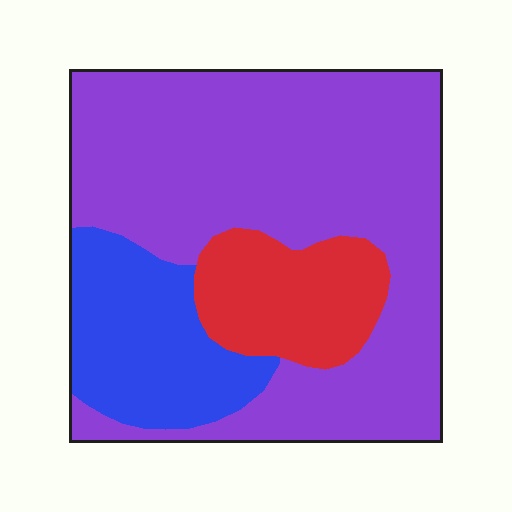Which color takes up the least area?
Red, at roughly 15%.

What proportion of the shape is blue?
Blue covers around 20% of the shape.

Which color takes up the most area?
Purple, at roughly 65%.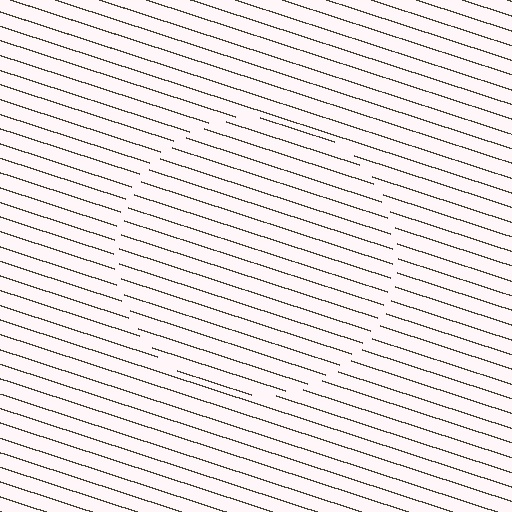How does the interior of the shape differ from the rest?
The interior of the shape contains the same grating, shifted by half a period — the contour is defined by the phase discontinuity where line-ends from the inner and outer gratings abut.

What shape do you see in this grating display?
An illusory circle. The interior of the shape contains the same grating, shifted by half a period — the contour is defined by the phase discontinuity where line-ends from the inner and outer gratings abut.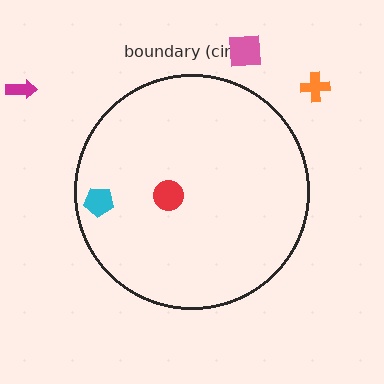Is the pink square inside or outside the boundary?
Outside.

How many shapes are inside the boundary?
2 inside, 3 outside.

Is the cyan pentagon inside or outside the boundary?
Inside.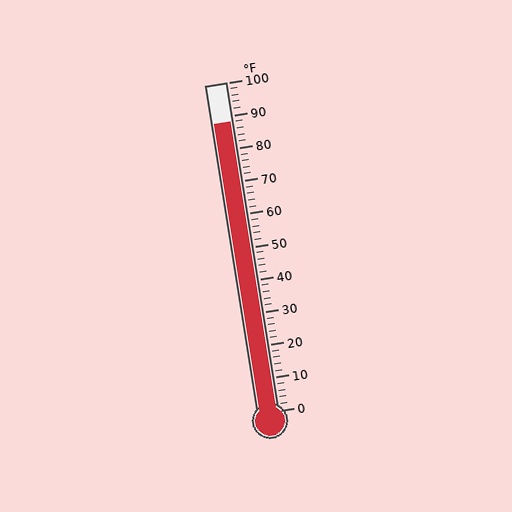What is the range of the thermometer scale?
The thermometer scale ranges from 0°F to 100°F.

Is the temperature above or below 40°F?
The temperature is above 40°F.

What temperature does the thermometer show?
The thermometer shows approximately 88°F.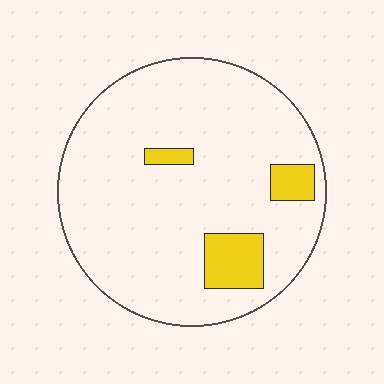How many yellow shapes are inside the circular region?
3.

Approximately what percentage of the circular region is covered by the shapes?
Approximately 10%.